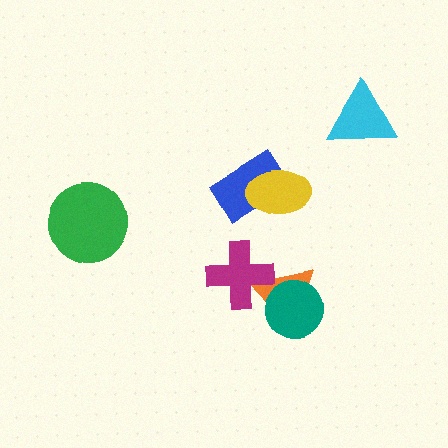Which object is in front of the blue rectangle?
The yellow ellipse is in front of the blue rectangle.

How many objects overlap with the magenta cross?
1 object overlaps with the magenta cross.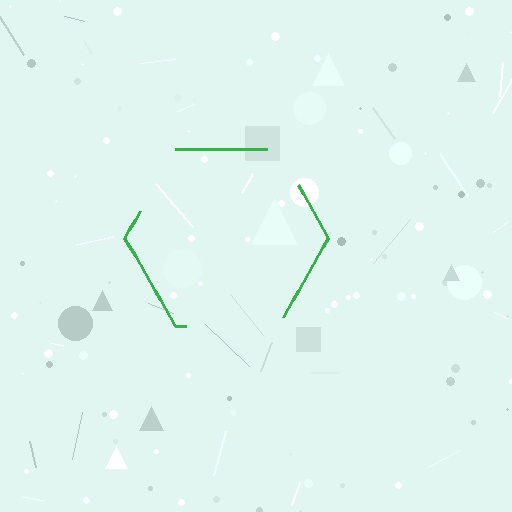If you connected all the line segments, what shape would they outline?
They would outline a hexagon.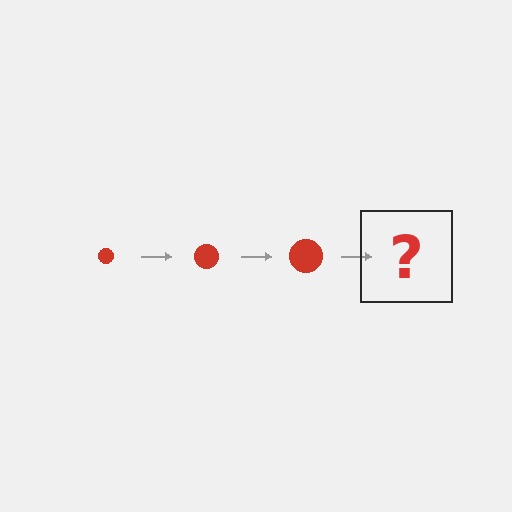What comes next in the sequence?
The next element should be a red circle, larger than the previous one.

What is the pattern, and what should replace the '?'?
The pattern is that the circle gets progressively larger each step. The '?' should be a red circle, larger than the previous one.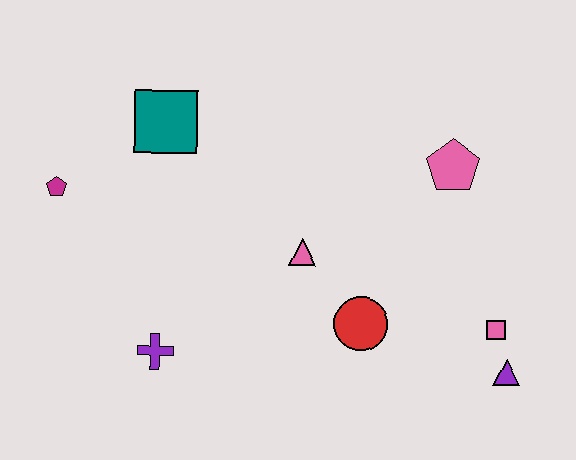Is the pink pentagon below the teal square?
Yes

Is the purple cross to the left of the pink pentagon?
Yes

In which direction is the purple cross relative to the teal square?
The purple cross is below the teal square.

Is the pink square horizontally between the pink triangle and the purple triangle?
Yes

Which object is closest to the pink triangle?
The red circle is closest to the pink triangle.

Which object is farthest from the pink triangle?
The magenta pentagon is farthest from the pink triangle.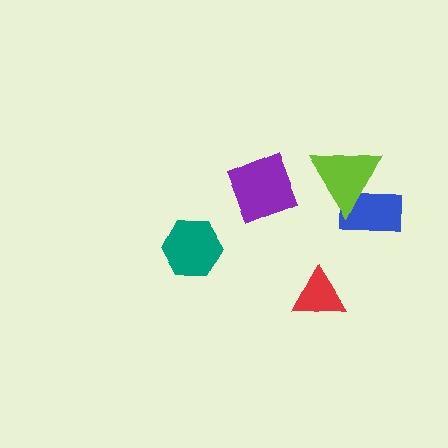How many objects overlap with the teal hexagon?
0 objects overlap with the teal hexagon.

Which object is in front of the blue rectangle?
The lime triangle is in front of the blue rectangle.